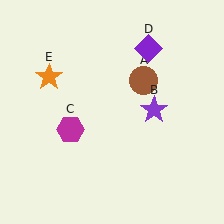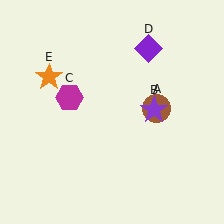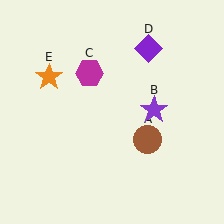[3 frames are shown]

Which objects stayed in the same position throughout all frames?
Purple star (object B) and purple diamond (object D) and orange star (object E) remained stationary.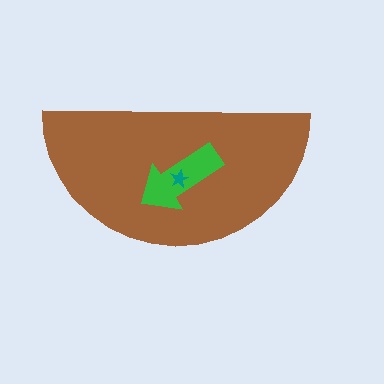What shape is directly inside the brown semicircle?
The green arrow.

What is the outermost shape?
The brown semicircle.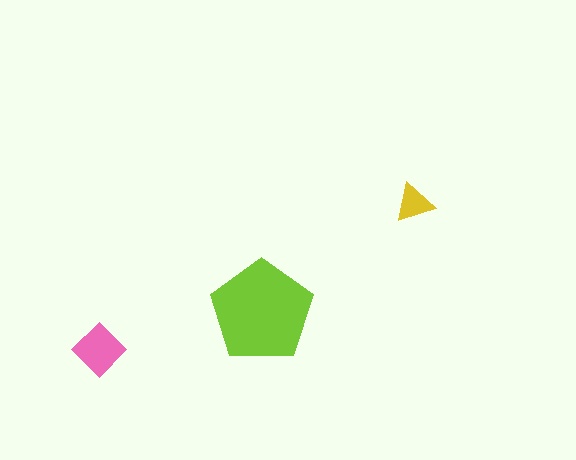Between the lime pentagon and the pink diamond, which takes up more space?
The lime pentagon.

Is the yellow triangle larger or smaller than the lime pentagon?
Smaller.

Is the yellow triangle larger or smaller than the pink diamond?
Smaller.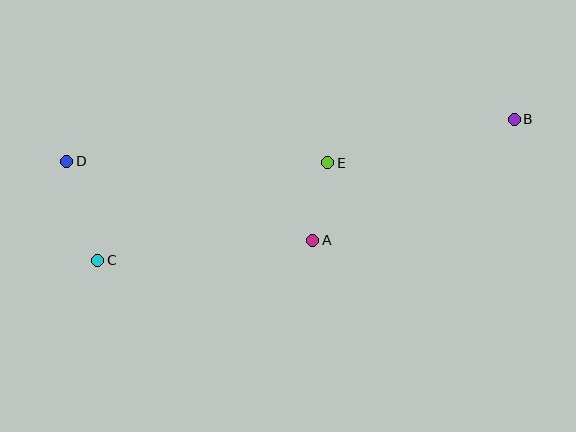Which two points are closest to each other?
Points A and E are closest to each other.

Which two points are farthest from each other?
Points B and D are farthest from each other.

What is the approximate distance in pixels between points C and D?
The distance between C and D is approximately 104 pixels.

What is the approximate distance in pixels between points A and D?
The distance between A and D is approximately 259 pixels.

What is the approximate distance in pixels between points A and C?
The distance between A and C is approximately 216 pixels.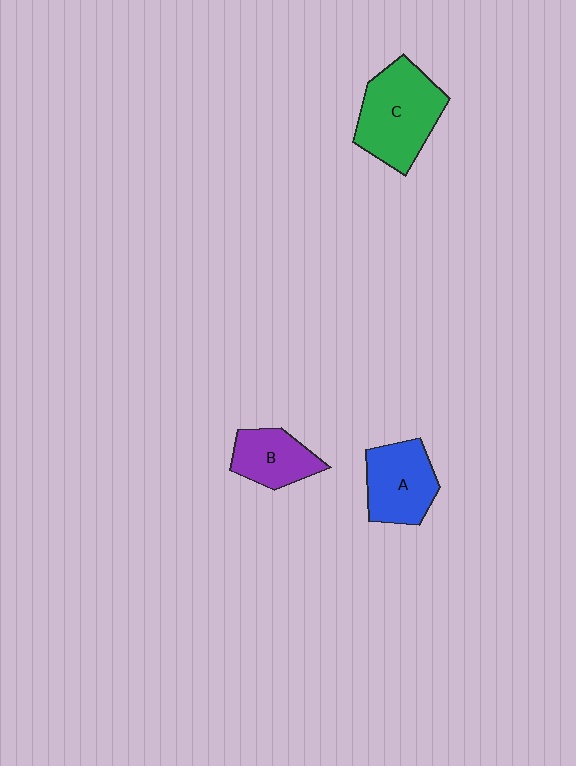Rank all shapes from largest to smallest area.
From largest to smallest: C (green), A (blue), B (purple).